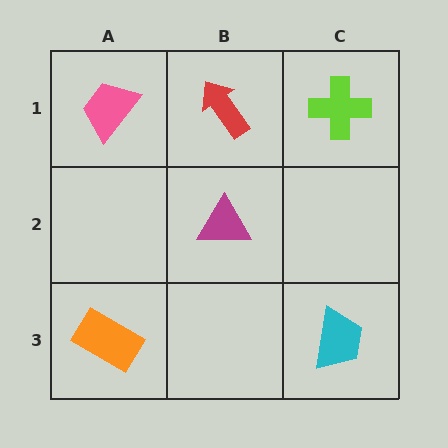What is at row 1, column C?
A lime cross.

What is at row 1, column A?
A pink trapezoid.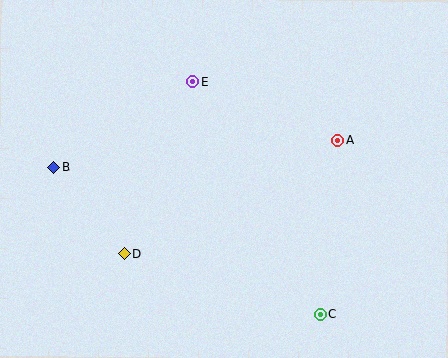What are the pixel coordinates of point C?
Point C is at (320, 314).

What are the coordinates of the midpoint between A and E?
The midpoint between A and E is at (266, 111).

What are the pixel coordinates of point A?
Point A is at (338, 140).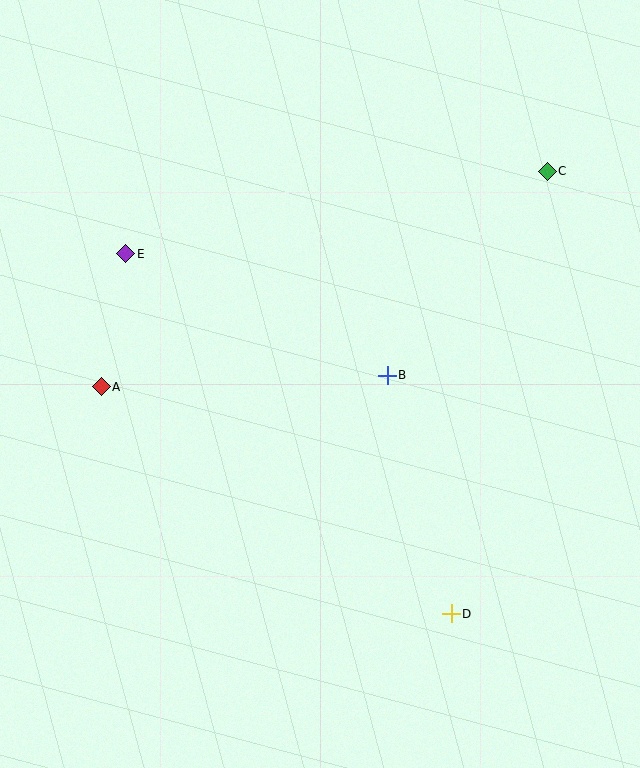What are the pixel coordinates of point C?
Point C is at (547, 171).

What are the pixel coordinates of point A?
Point A is at (101, 387).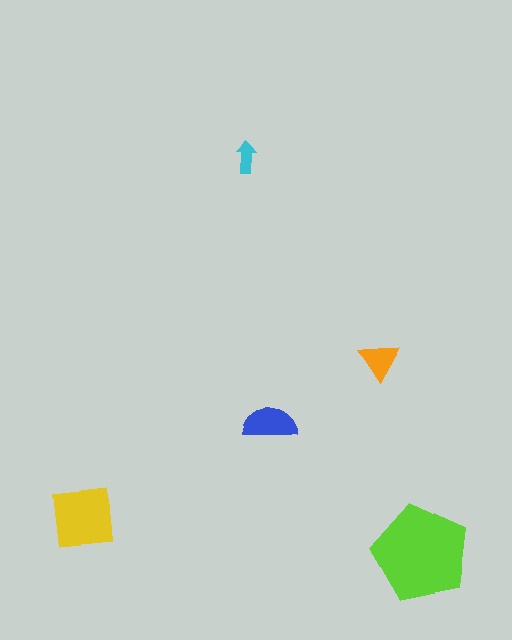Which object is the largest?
The lime pentagon.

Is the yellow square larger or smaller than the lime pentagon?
Smaller.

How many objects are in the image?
There are 5 objects in the image.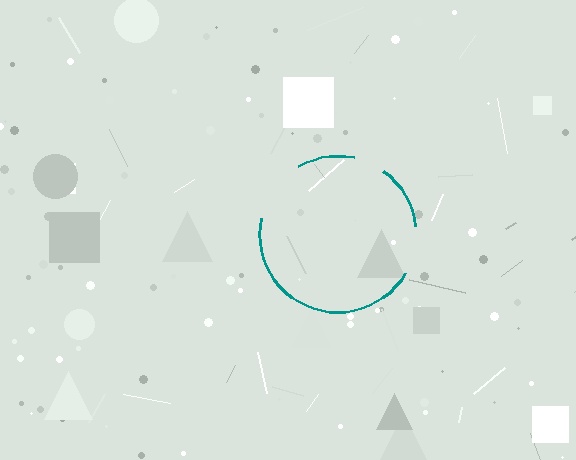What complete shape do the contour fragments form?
The contour fragments form a circle.